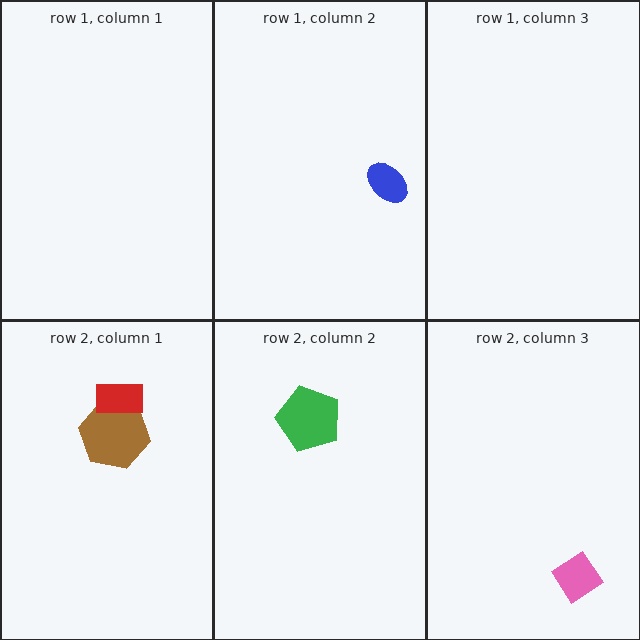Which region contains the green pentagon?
The row 2, column 2 region.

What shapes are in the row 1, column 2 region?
The blue ellipse.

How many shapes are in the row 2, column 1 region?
2.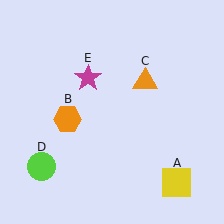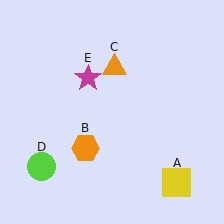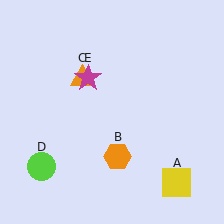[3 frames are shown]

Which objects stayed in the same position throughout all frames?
Yellow square (object A) and lime circle (object D) and magenta star (object E) remained stationary.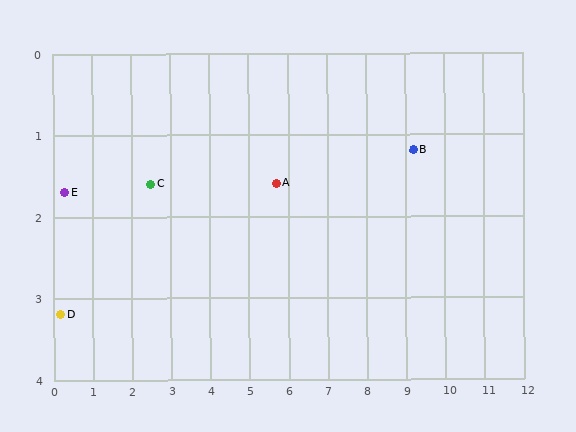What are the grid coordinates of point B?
Point B is at approximately (9.2, 1.2).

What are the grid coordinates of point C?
Point C is at approximately (2.5, 1.6).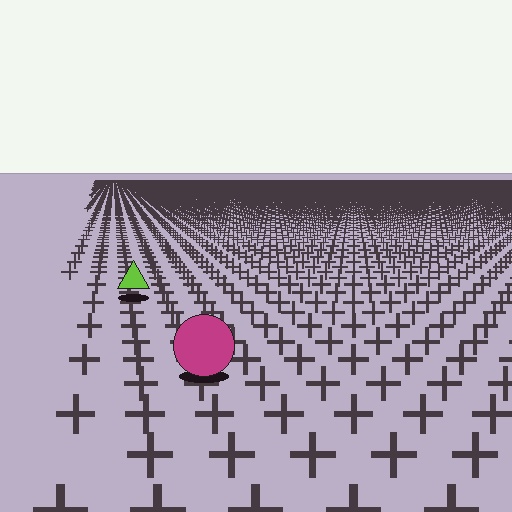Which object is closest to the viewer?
The magenta circle is closest. The texture marks near it are larger and more spread out.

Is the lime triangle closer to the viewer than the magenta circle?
No. The magenta circle is closer — you can tell from the texture gradient: the ground texture is coarser near it.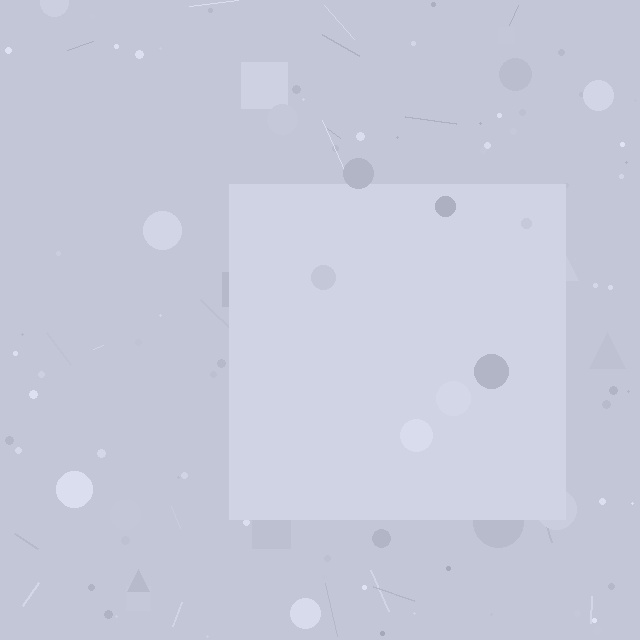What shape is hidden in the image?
A square is hidden in the image.